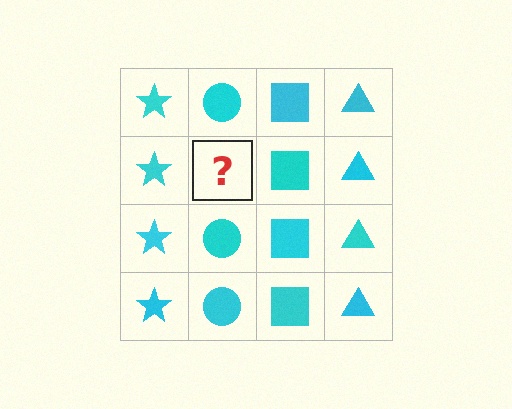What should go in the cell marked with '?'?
The missing cell should contain a cyan circle.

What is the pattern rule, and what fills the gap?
The rule is that each column has a consistent shape. The gap should be filled with a cyan circle.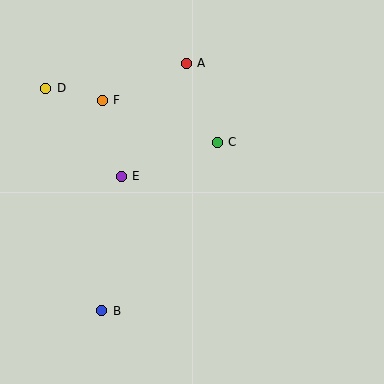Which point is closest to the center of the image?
Point C at (217, 142) is closest to the center.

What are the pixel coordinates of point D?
Point D is at (46, 88).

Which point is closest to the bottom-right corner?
Point B is closest to the bottom-right corner.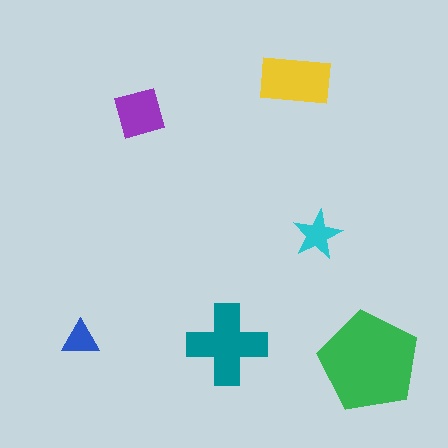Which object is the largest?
The green pentagon.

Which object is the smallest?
The blue triangle.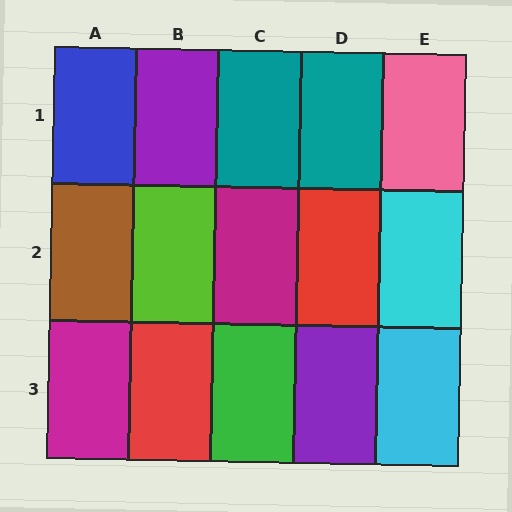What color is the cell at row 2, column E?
Cyan.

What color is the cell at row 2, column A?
Brown.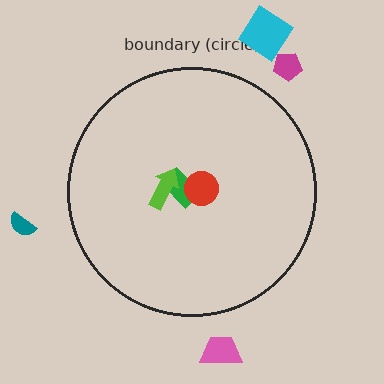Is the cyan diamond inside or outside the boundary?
Outside.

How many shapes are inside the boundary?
3 inside, 4 outside.